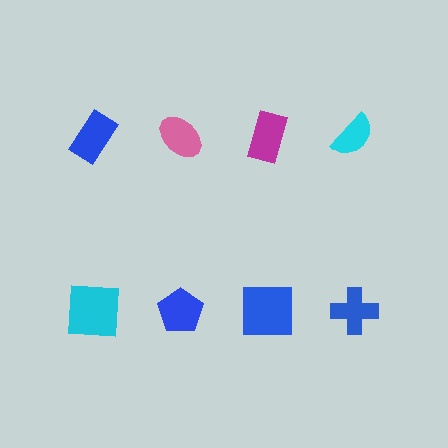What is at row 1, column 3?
A magenta rectangle.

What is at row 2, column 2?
A blue pentagon.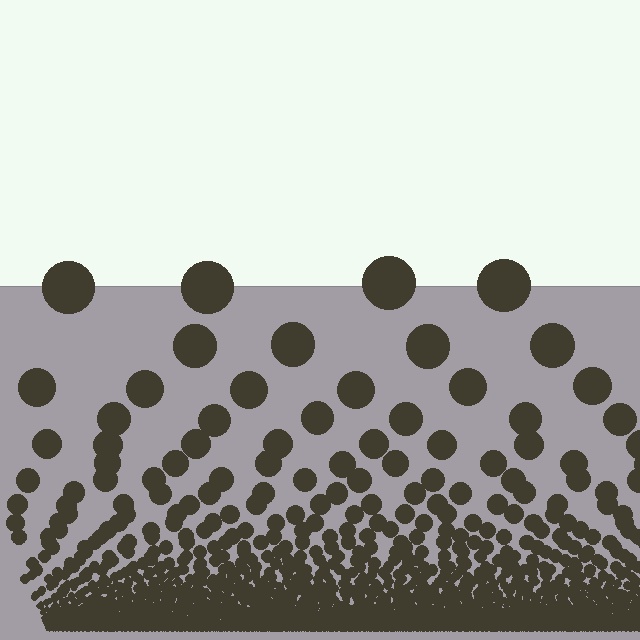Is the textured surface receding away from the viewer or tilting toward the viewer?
The surface appears to tilt toward the viewer. Texture elements get larger and sparser toward the top.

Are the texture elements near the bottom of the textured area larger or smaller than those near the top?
Smaller. The gradient is inverted — elements near the bottom are smaller and denser.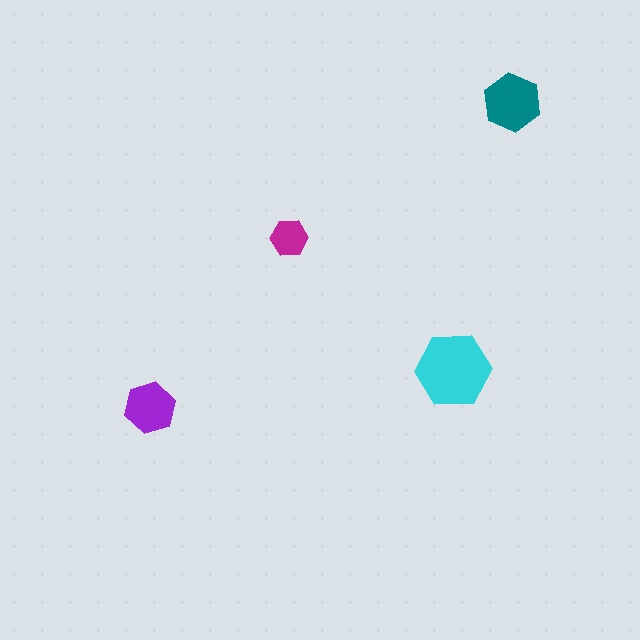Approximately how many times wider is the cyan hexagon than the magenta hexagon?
About 2 times wider.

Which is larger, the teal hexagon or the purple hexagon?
The teal one.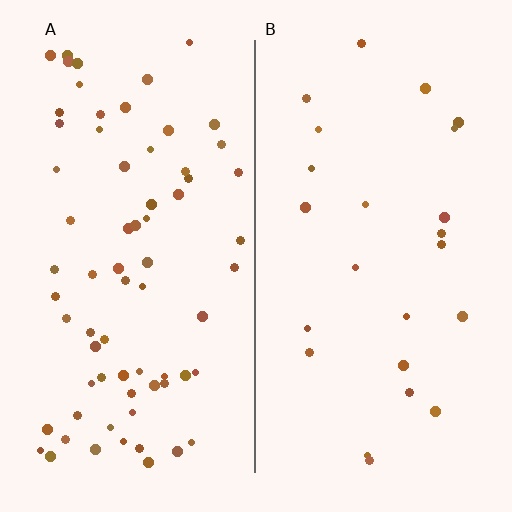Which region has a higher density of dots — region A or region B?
A (the left).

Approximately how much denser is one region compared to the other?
Approximately 2.9× — region A over region B.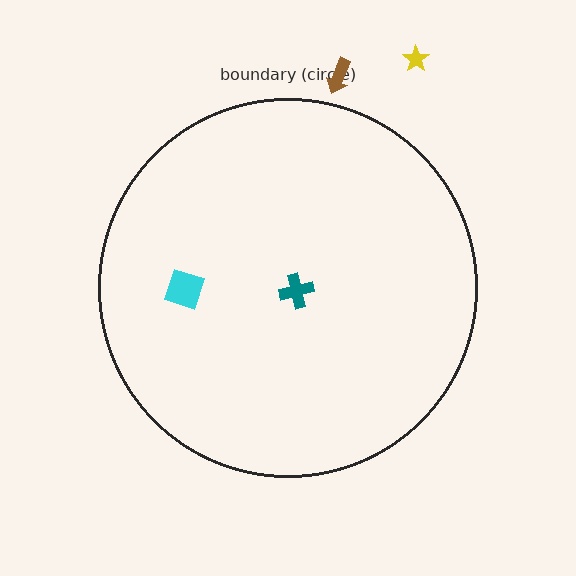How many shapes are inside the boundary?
2 inside, 2 outside.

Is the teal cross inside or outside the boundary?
Inside.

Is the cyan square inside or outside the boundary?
Inside.